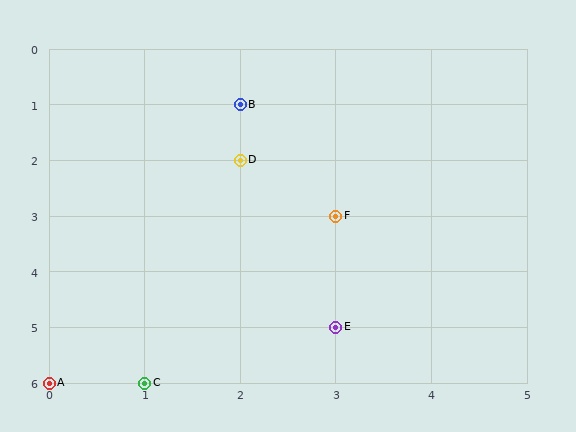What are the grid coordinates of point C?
Point C is at grid coordinates (1, 6).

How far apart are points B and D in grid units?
Points B and D are 1 row apart.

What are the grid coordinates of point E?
Point E is at grid coordinates (3, 5).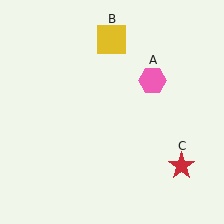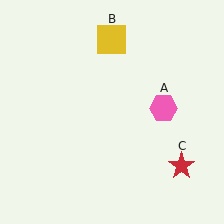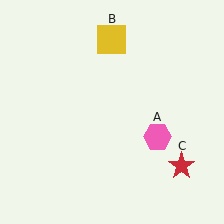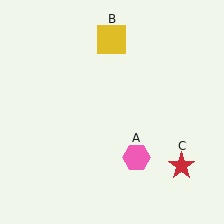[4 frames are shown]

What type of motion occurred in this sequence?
The pink hexagon (object A) rotated clockwise around the center of the scene.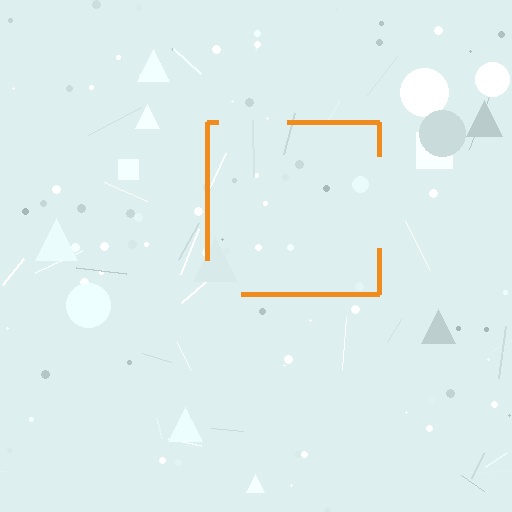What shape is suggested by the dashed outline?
The dashed outline suggests a square.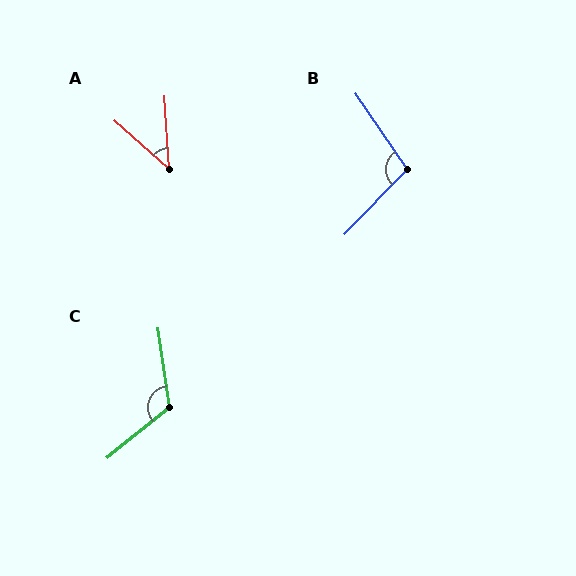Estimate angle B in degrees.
Approximately 102 degrees.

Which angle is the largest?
C, at approximately 121 degrees.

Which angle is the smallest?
A, at approximately 45 degrees.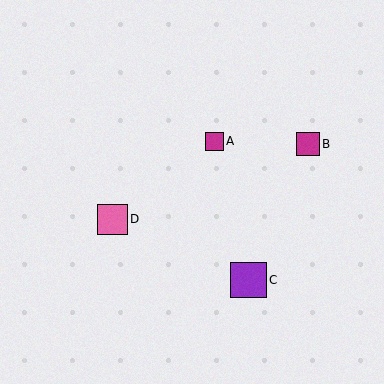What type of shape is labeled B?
Shape B is a magenta square.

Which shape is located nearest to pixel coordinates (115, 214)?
The pink square (labeled D) at (112, 219) is nearest to that location.